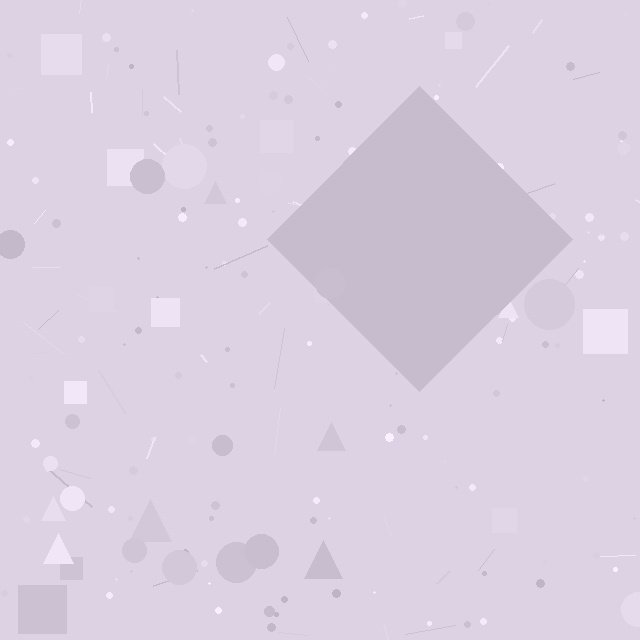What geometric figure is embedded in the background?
A diamond is embedded in the background.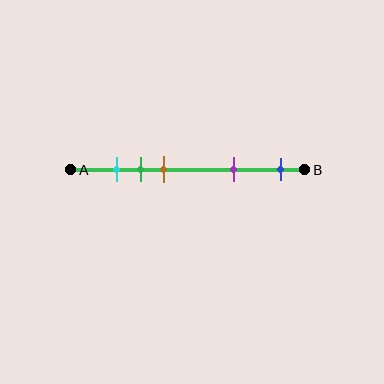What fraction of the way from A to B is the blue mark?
The blue mark is approximately 90% (0.9) of the way from A to B.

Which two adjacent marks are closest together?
The cyan and green marks are the closest adjacent pair.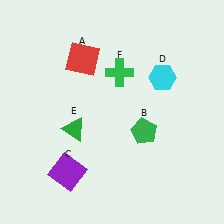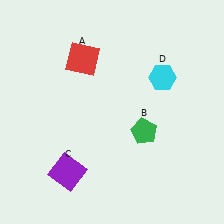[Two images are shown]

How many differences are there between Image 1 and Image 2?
There are 2 differences between the two images.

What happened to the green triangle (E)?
The green triangle (E) was removed in Image 2. It was in the bottom-left area of Image 1.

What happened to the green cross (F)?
The green cross (F) was removed in Image 2. It was in the top-right area of Image 1.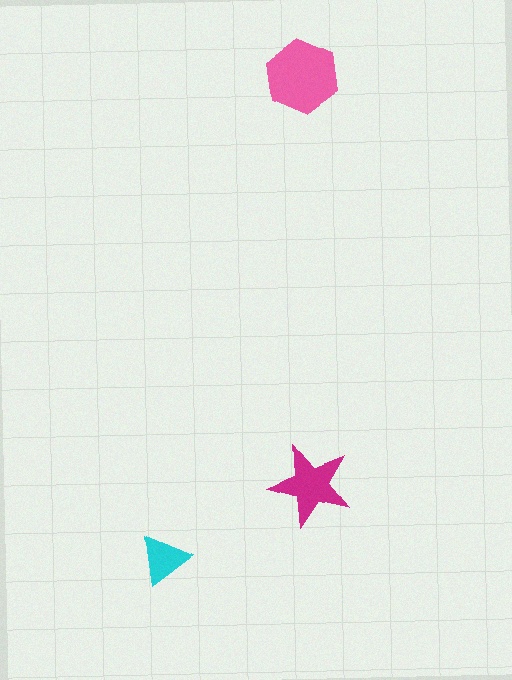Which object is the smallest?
The cyan triangle.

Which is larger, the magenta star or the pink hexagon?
The pink hexagon.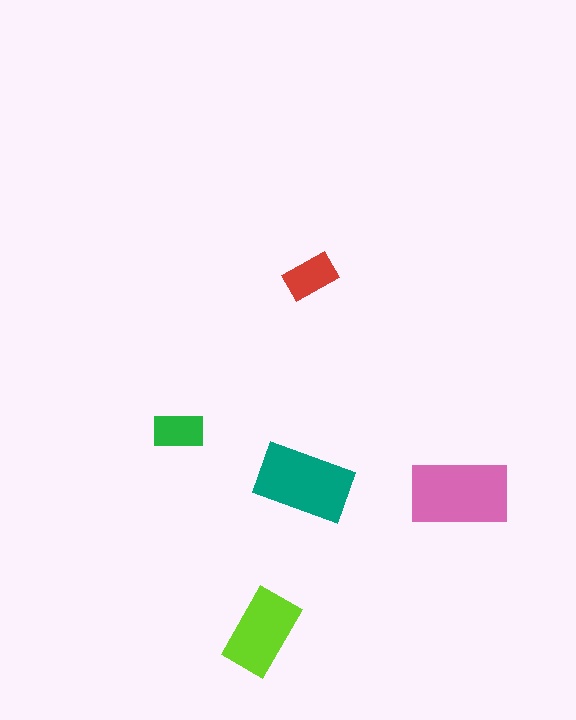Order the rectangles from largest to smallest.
the pink one, the teal one, the lime one, the red one, the green one.